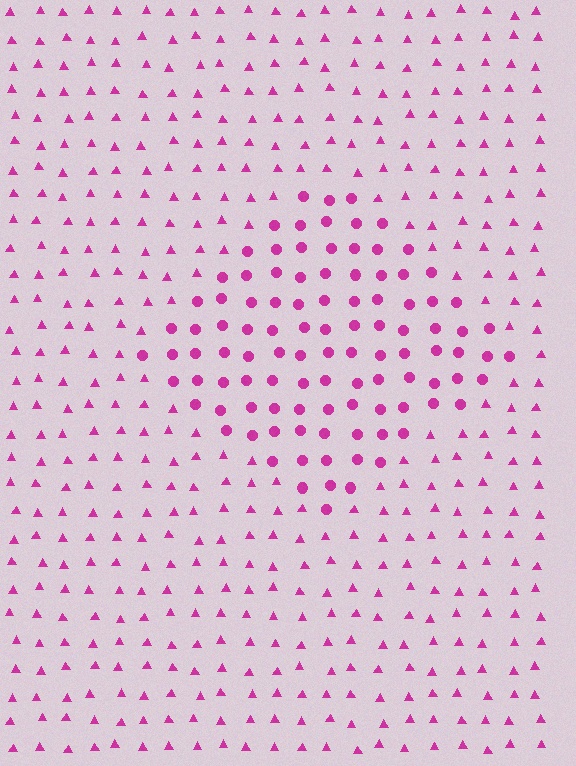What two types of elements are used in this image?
The image uses circles inside the diamond region and triangles outside it.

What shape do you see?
I see a diamond.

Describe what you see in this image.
The image is filled with small magenta elements arranged in a uniform grid. A diamond-shaped region contains circles, while the surrounding area contains triangles. The boundary is defined purely by the change in element shape.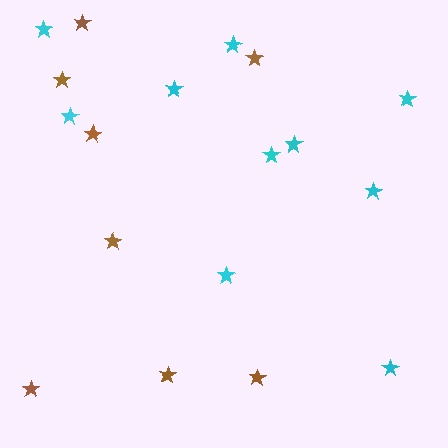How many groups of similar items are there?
There are 2 groups: one group of brown stars (8) and one group of cyan stars (10).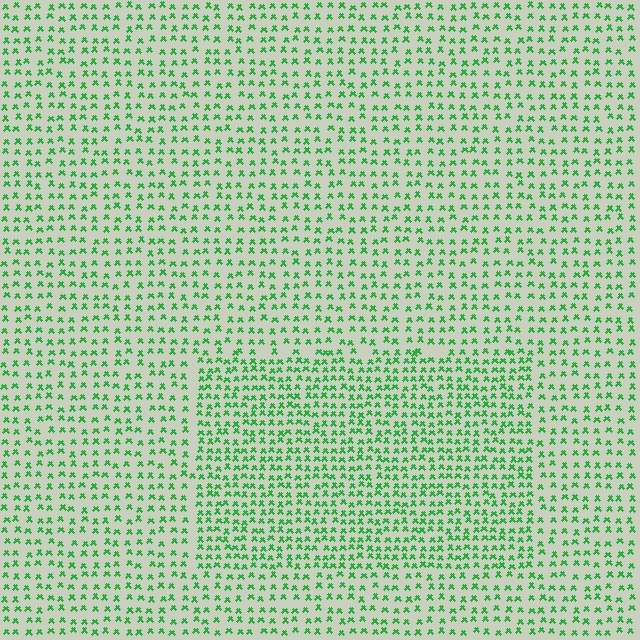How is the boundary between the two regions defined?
The boundary is defined by a change in element density (approximately 1.6x ratio). All elements are the same color, size, and shape.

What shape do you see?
I see a rectangle.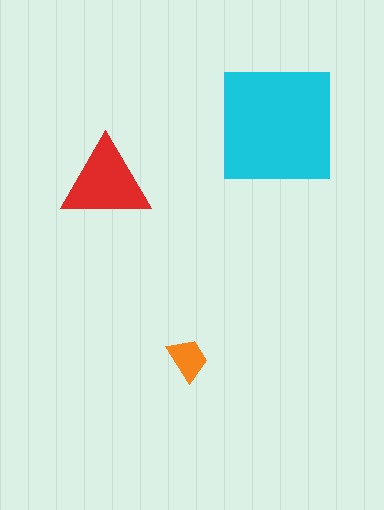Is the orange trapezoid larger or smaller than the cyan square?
Smaller.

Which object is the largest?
The cyan square.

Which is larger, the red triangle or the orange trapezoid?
The red triangle.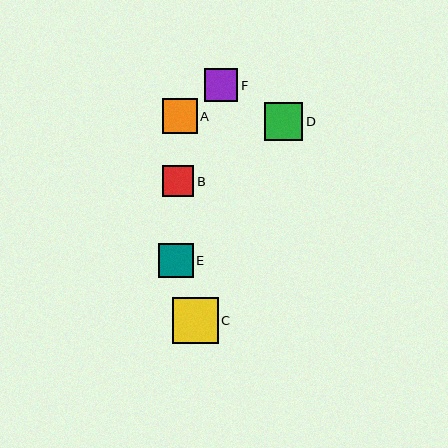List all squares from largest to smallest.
From largest to smallest: C, D, E, A, F, B.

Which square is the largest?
Square C is the largest with a size of approximately 46 pixels.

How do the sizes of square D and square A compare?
Square D and square A are approximately the same size.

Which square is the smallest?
Square B is the smallest with a size of approximately 31 pixels.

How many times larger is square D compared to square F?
Square D is approximately 1.2 times the size of square F.